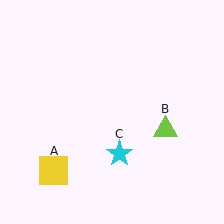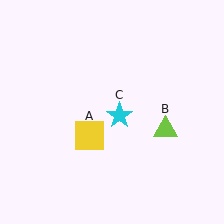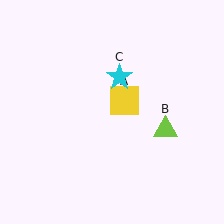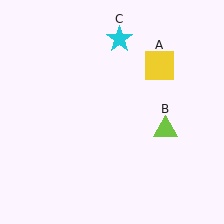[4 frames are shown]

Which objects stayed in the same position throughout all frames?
Lime triangle (object B) remained stationary.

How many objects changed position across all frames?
2 objects changed position: yellow square (object A), cyan star (object C).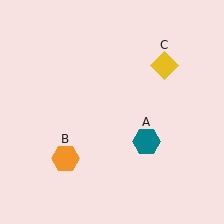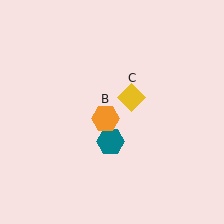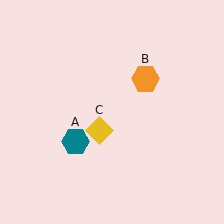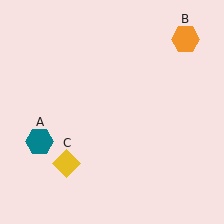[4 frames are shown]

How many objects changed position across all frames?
3 objects changed position: teal hexagon (object A), orange hexagon (object B), yellow diamond (object C).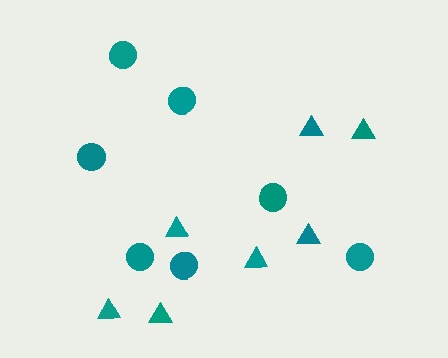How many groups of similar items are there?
There are 2 groups: one group of circles (7) and one group of triangles (7).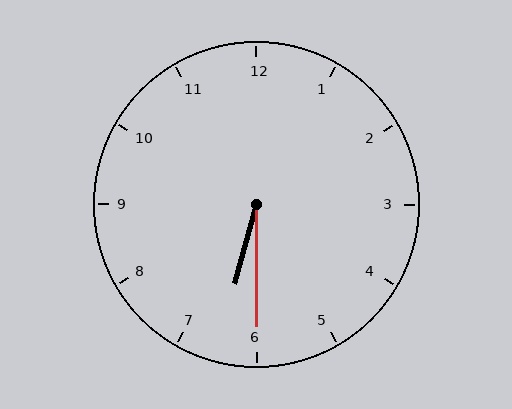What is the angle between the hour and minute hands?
Approximately 15 degrees.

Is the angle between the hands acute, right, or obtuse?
It is acute.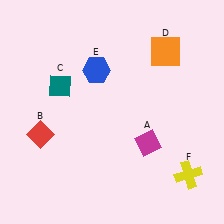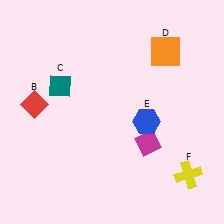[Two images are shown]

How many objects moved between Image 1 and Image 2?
2 objects moved between the two images.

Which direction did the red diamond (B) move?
The red diamond (B) moved up.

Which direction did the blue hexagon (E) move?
The blue hexagon (E) moved down.